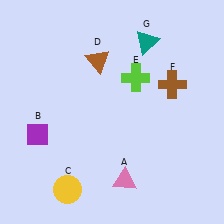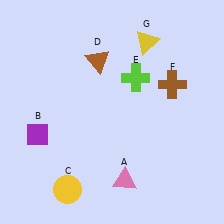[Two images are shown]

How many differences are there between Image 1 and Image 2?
There is 1 difference between the two images.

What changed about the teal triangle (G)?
In Image 1, G is teal. In Image 2, it changed to yellow.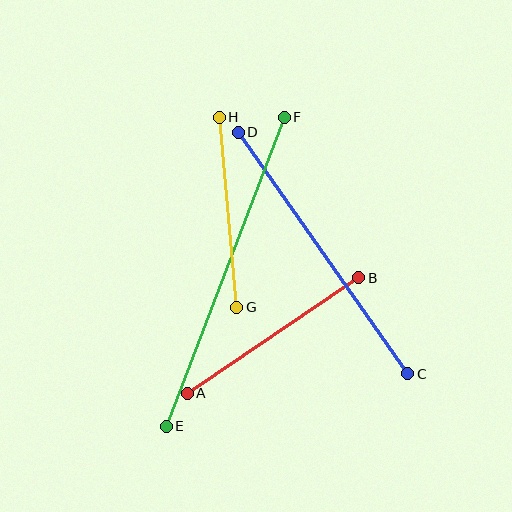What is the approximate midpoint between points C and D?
The midpoint is at approximately (323, 253) pixels.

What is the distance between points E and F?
The distance is approximately 331 pixels.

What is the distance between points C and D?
The distance is approximately 295 pixels.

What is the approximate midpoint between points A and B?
The midpoint is at approximately (273, 335) pixels.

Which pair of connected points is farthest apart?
Points E and F are farthest apart.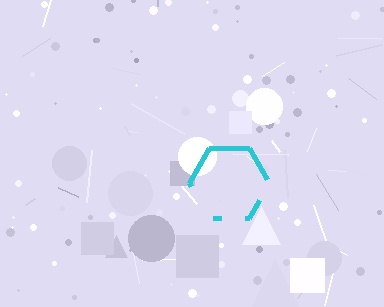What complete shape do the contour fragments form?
The contour fragments form a hexagon.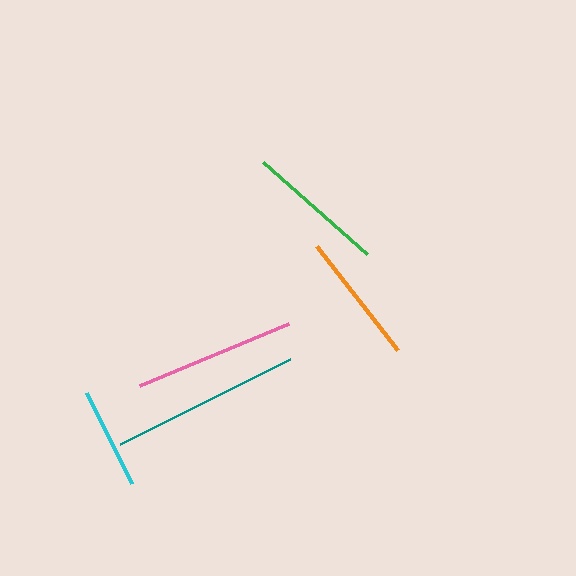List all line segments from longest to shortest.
From longest to shortest: teal, pink, green, orange, cyan.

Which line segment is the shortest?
The cyan line is the shortest at approximately 101 pixels.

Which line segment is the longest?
The teal line is the longest at approximately 189 pixels.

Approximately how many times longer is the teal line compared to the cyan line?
The teal line is approximately 1.9 times the length of the cyan line.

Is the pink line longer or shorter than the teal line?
The teal line is longer than the pink line.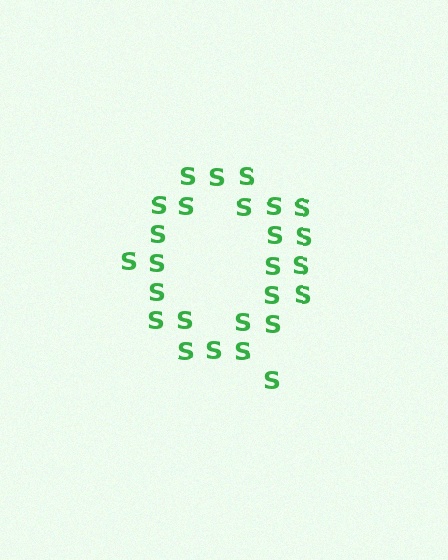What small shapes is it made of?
It is made of small letter S's.